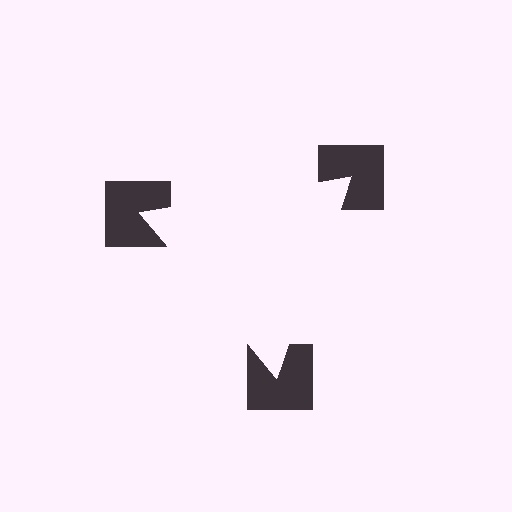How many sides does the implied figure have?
3 sides.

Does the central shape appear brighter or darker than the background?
It typically appears slightly brighter than the background, even though no actual brightness change is drawn.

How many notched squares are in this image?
There are 3 — one at each vertex of the illusory triangle.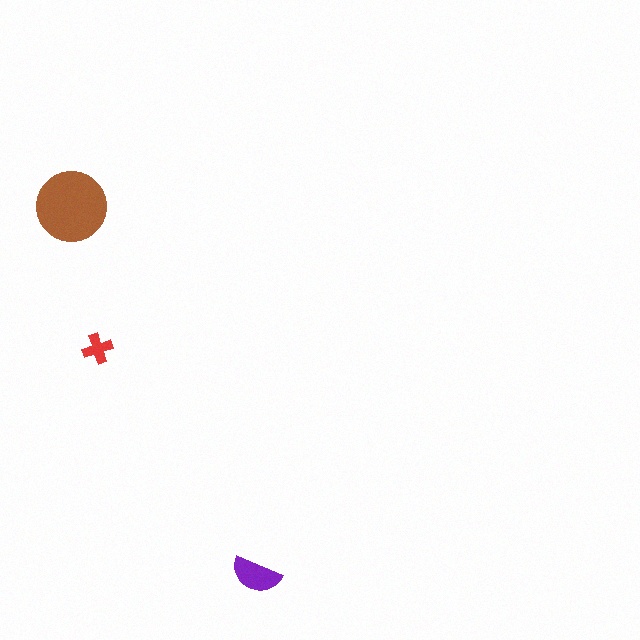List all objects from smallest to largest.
The red cross, the purple semicircle, the brown circle.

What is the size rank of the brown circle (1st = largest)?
1st.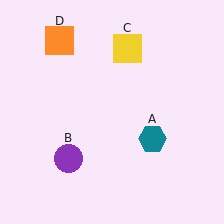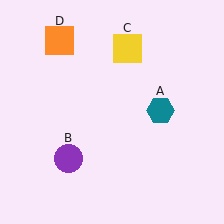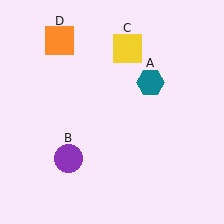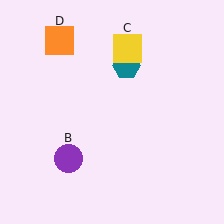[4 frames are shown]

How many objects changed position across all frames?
1 object changed position: teal hexagon (object A).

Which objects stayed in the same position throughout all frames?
Purple circle (object B) and yellow square (object C) and orange square (object D) remained stationary.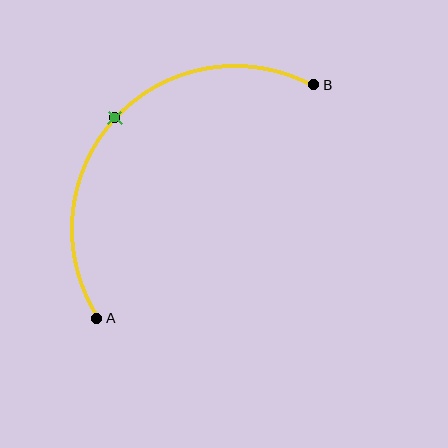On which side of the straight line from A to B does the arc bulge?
The arc bulges above and to the left of the straight line connecting A and B.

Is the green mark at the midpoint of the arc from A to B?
Yes. The green mark lies on the arc at equal arc-length from both A and B — it is the arc midpoint.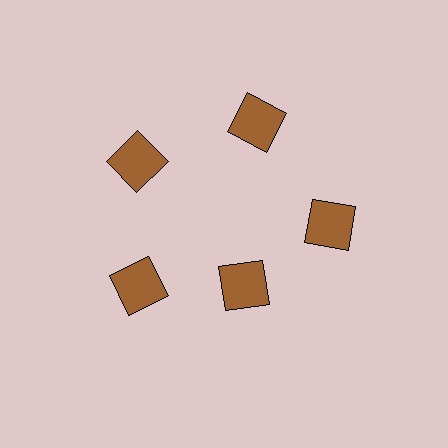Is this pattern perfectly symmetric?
No. The 5 brown squares are arranged in a ring, but one element near the 5 o'clock position is pulled inward toward the center, breaking the 5-fold rotational symmetry.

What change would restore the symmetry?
The symmetry would be restored by moving it outward, back onto the ring so that all 5 squares sit at equal angles and equal distance from the center.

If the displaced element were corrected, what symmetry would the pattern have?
It would have 5-fold rotational symmetry — the pattern would map onto itself every 72 degrees.